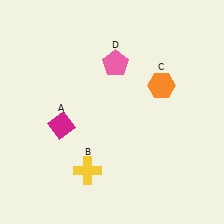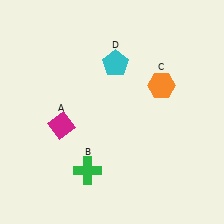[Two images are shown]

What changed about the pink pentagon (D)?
In Image 1, D is pink. In Image 2, it changed to cyan.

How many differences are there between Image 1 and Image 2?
There are 2 differences between the two images.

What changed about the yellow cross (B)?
In Image 1, B is yellow. In Image 2, it changed to green.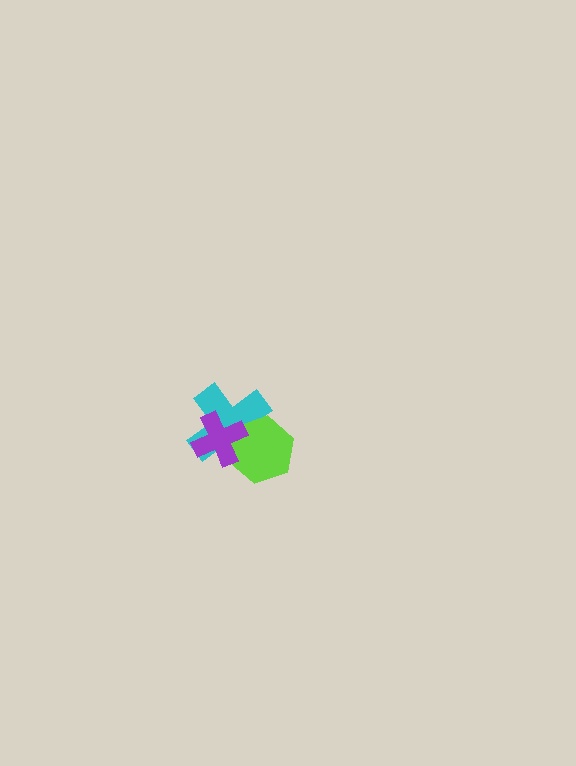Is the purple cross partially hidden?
No, no other shape covers it.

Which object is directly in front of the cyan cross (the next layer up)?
The lime hexagon is directly in front of the cyan cross.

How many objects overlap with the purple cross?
2 objects overlap with the purple cross.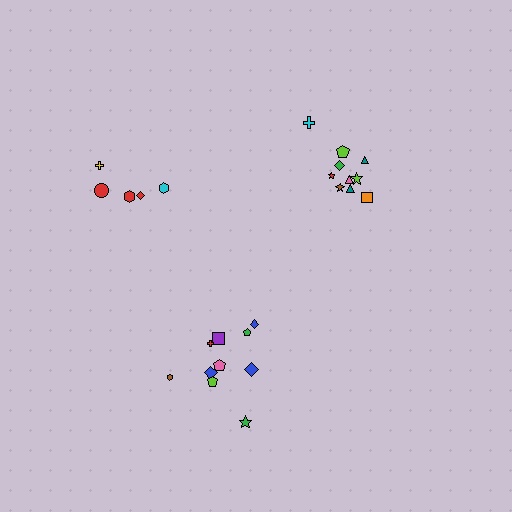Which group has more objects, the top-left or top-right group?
The top-right group.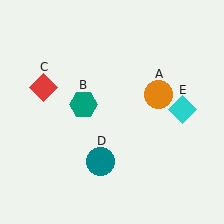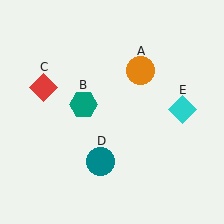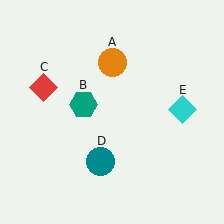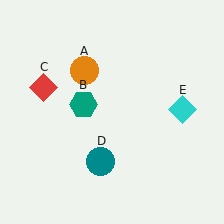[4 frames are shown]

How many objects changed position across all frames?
1 object changed position: orange circle (object A).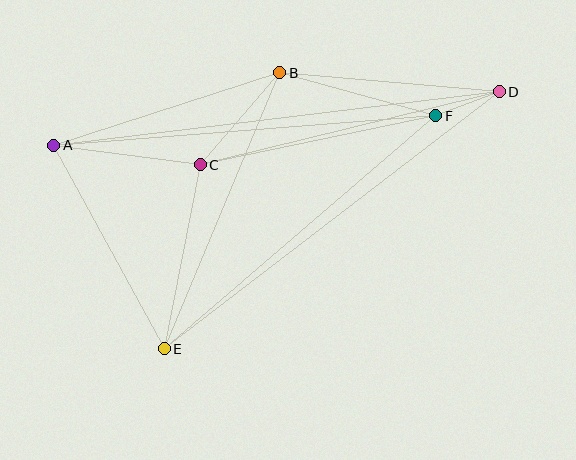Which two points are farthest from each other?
Points A and D are farthest from each other.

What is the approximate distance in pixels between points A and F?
The distance between A and F is approximately 383 pixels.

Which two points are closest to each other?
Points D and F are closest to each other.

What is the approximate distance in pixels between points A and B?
The distance between A and B is approximately 238 pixels.